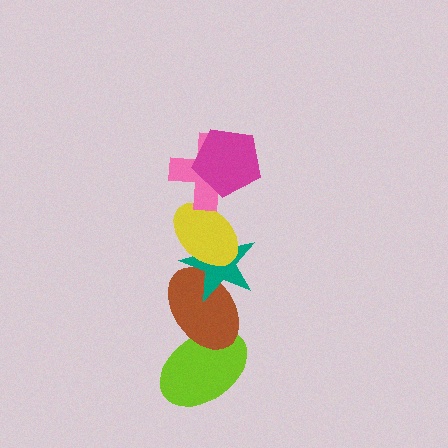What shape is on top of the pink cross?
The magenta pentagon is on top of the pink cross.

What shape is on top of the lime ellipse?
The brown ellipse is on top of the lime ellipse.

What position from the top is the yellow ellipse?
The yellow ellipse is 3rd from the top.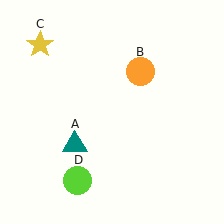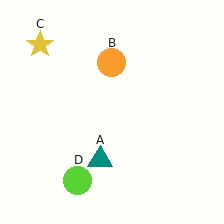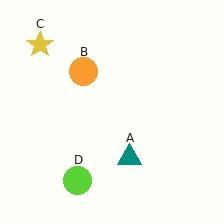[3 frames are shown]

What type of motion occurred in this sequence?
The teal triangle (object A), orange circle (object B) rotated counterclockwise around the center of the scene.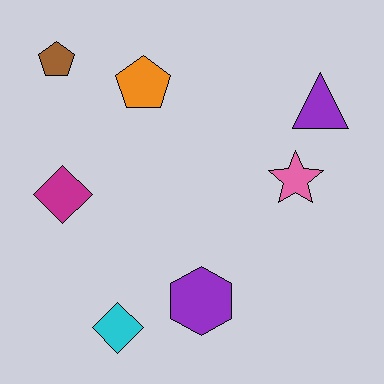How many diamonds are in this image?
There are 2 diamonds.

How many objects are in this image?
There are 7 objects.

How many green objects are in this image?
There are no green objects.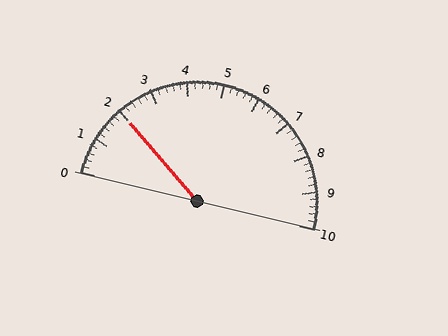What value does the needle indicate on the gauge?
The needle indicates approximately 2.0.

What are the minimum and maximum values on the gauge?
The gauge ranges from 0 to 10.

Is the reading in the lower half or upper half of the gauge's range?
The reading is in the lower half of the range (0 to 10).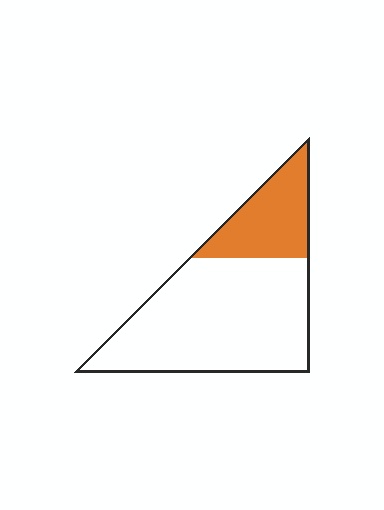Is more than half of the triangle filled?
No.